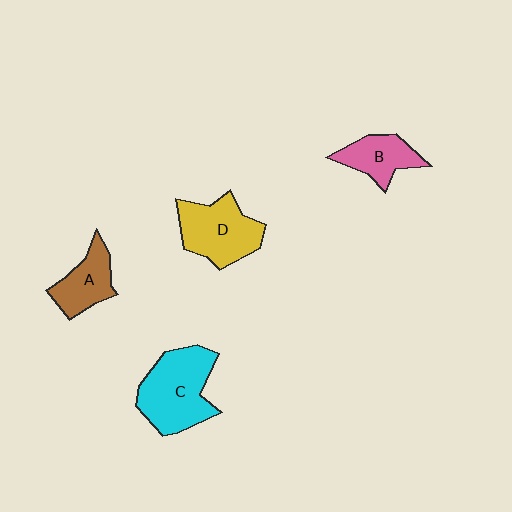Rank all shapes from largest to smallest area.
From largest to smallest: C (cyan), D (yellow), A (brown), B (pink).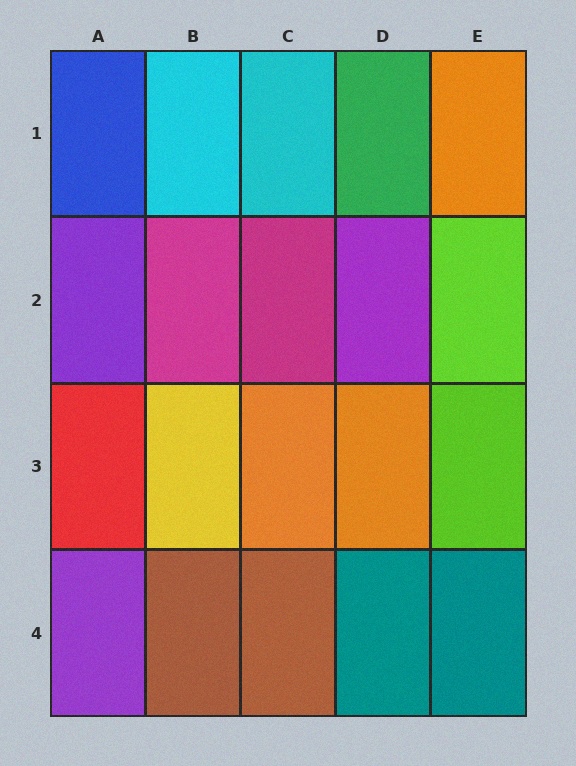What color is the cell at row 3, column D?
Orange.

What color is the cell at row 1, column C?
Cyan.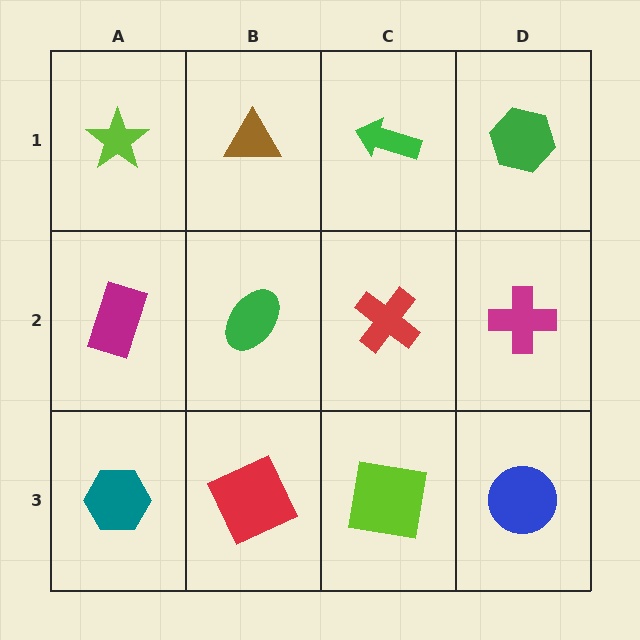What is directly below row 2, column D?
A blue circle.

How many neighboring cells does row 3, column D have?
2.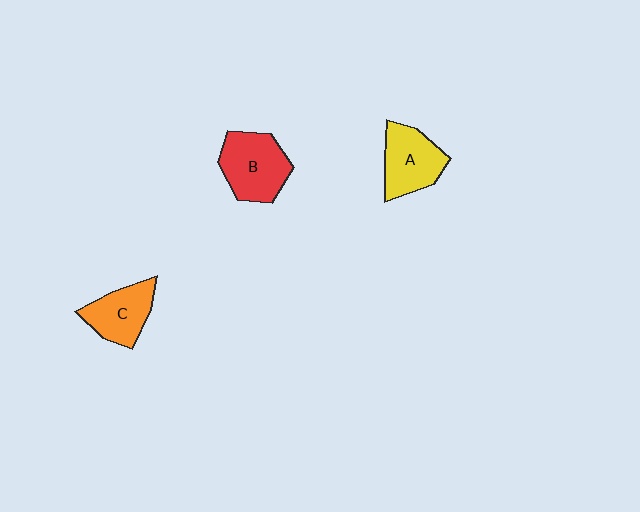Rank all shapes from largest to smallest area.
From largest to smallest: B (red), A (yellow), C (orange).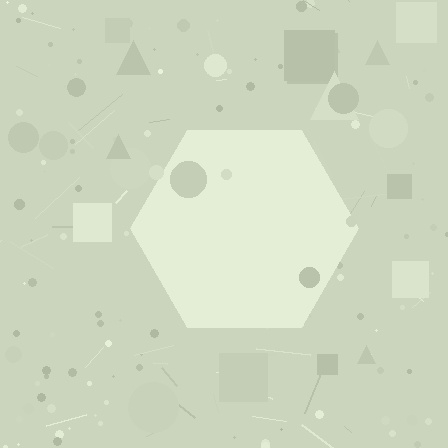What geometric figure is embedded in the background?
A hexagon is embedded in the background.